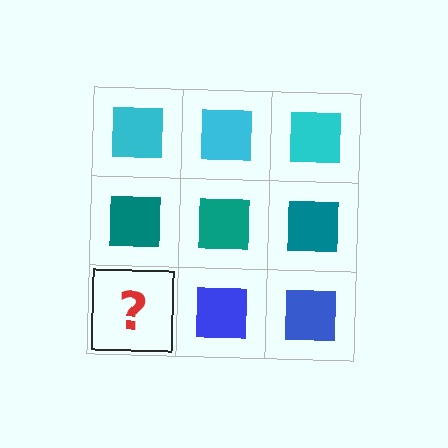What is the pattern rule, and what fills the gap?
The rule is that each row has a consistent color. The gap should be filled with a blue square.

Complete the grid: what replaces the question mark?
The question mark should be replaced with a blue square.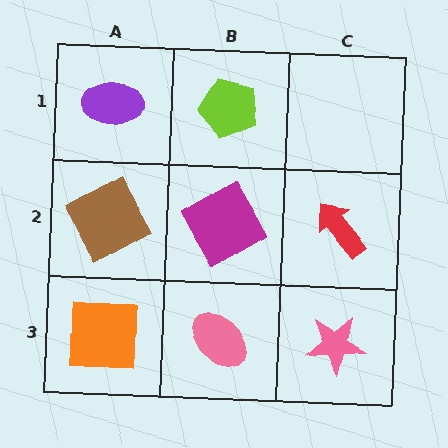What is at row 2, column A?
A brown square.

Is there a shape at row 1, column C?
No, that cell is empty.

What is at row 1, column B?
A lime pentagon.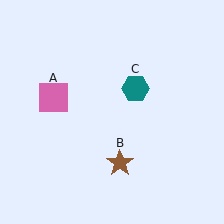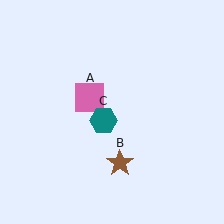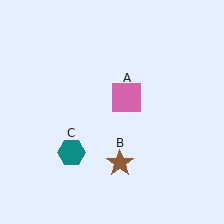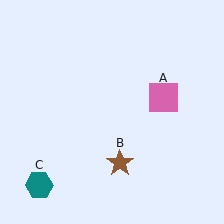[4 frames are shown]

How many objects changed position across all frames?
2 objects changed position: pink square (object A), teal hexagon (object C).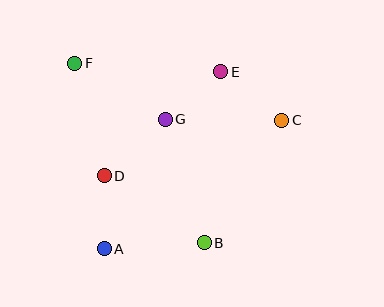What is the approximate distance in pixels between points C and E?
The distance between C and E is approximately 78 pixels.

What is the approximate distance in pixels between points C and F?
The distance between C and F is approximately 215 pixels.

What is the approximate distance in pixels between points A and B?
The distance between A and B is approximately 100 pixels.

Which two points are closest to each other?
Points A and D are closest to each other.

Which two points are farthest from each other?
Points B and F are farthest from each other.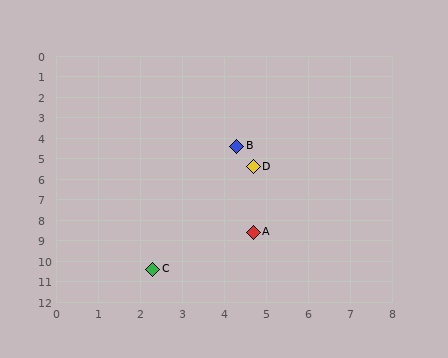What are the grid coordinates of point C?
Point C is at approximately (2.3, 10.4).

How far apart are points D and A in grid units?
Points D and A are about 3.2 grid units apart.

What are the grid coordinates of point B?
Point B is at approximately (4.3, 4.4).